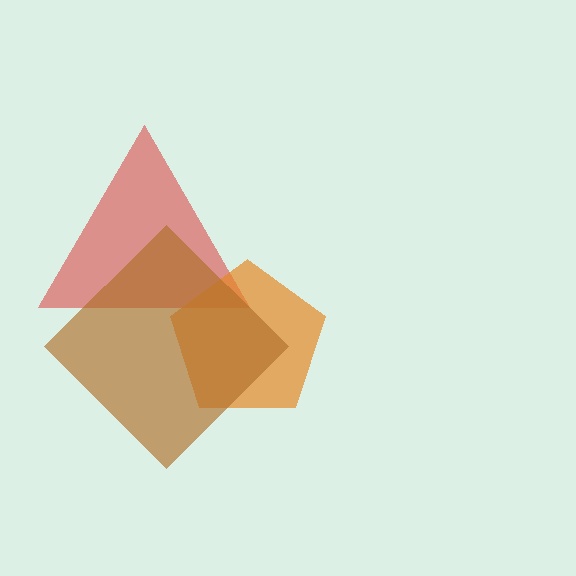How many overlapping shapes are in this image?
There are 3 overlapping shapes in the image.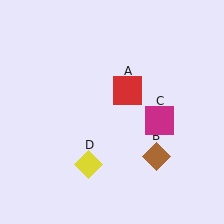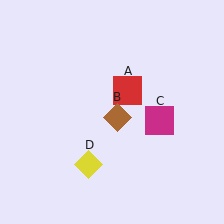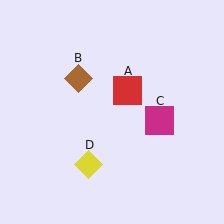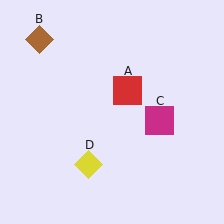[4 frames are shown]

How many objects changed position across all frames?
1 object changed position: brown diamond (object B).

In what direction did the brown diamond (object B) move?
The brown diamond (object B) moved up and to the left.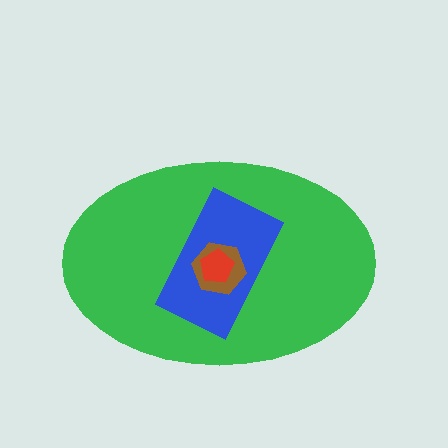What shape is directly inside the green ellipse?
The blue rectangle.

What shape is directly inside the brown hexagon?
The red pentagon.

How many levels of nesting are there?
4.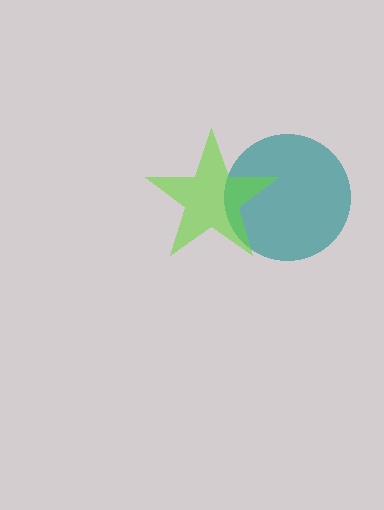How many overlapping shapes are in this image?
There are 2 overlapping shapes in the image.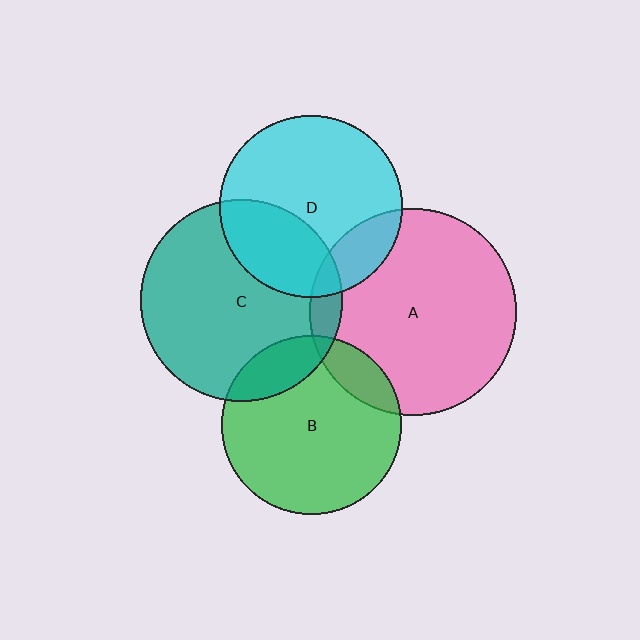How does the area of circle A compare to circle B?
Approximately 1.3 times.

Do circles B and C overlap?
Yes.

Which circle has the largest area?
Circle A (pink).